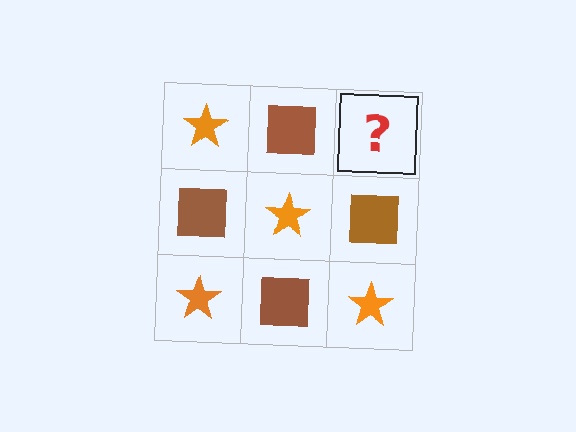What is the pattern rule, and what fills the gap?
The rule is that it alternates orange star and brown square in a checkerboard pattern. The gap should be filled with an orange star.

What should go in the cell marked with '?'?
The missing cell should contain an orange star.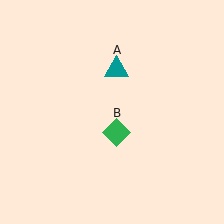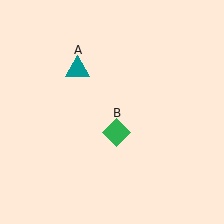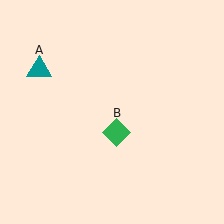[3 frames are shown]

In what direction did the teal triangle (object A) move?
The teal triangle (object A) moved left.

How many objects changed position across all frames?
1 object changed position: teal triangle (object A).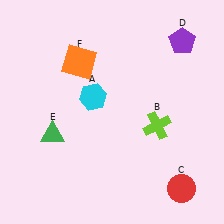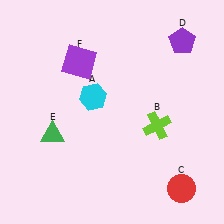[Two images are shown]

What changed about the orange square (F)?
In Image 1, F is orange. In Image 2, it changed to purple.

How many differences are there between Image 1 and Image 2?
There is 1 difference between the two images.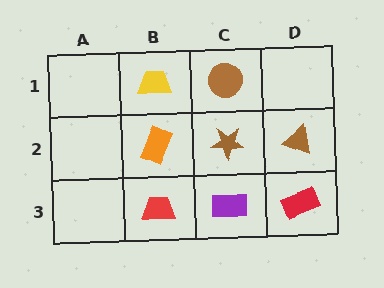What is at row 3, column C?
A purple rectangle.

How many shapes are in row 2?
3 shapes.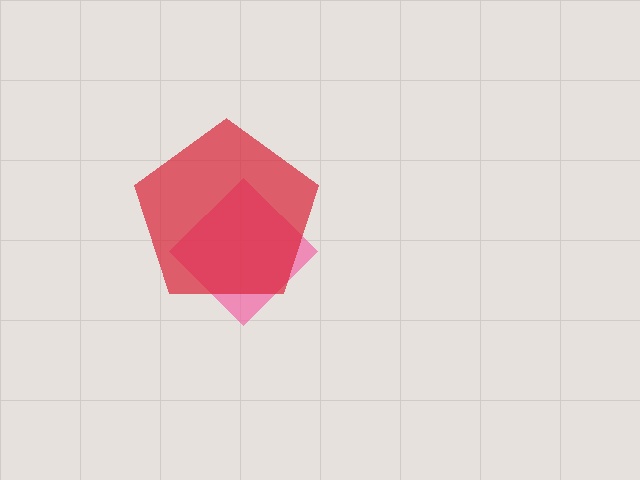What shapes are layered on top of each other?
The layered shapes are: a pink diamond, a red pentagon.